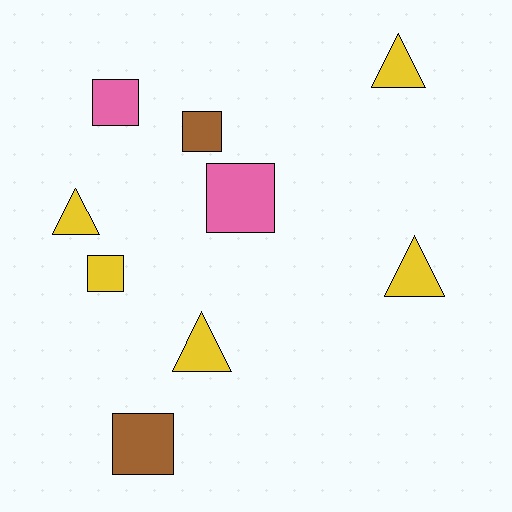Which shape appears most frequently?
Square, with 5 objects.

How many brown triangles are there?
There are no brown triangles.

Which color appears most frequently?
Yellow, with 5 objects.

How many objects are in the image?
There are 9 objects.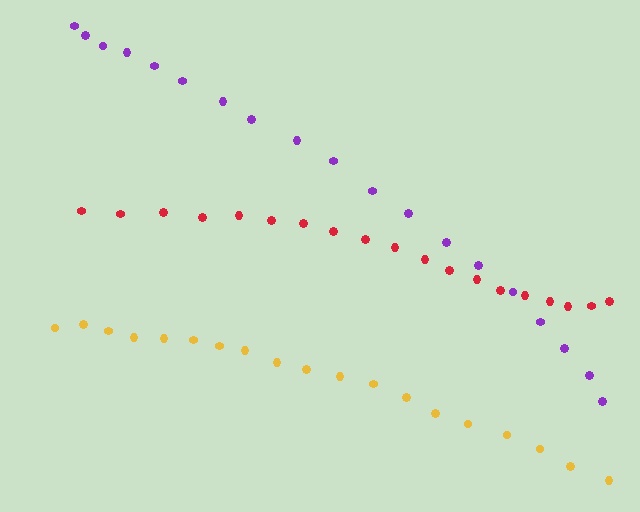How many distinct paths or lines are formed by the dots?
There are 3 distinct paths.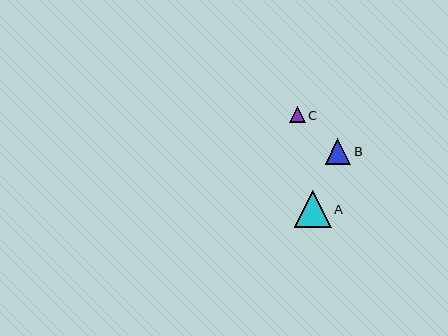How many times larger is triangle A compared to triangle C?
Triangle A is approximately 2.3 times the size of triangle C.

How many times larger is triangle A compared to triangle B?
Triangle A is approximately 1.4 times the size of triangle B.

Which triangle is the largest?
Triangle A is the largest with a size of approximately 37 pixels.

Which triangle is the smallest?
Triangle C is the smallest with a size of approximately 16 pixels.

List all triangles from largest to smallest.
From largest to smallest: A, B, C.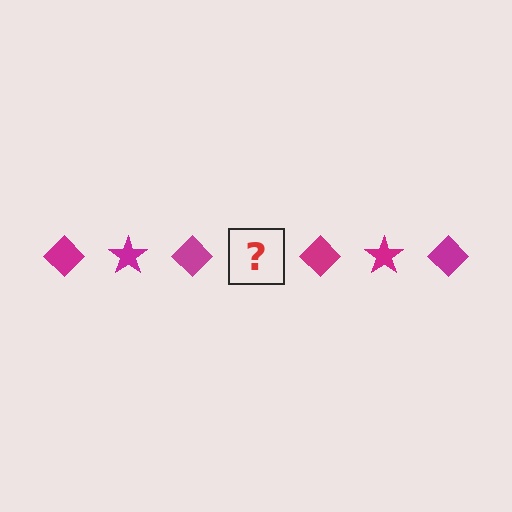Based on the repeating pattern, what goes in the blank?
The blank should be a magenta star.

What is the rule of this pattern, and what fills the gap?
The rule is that the pattern cycles through diamond, star shapes in magenta. The gap should be filled with a magenta star.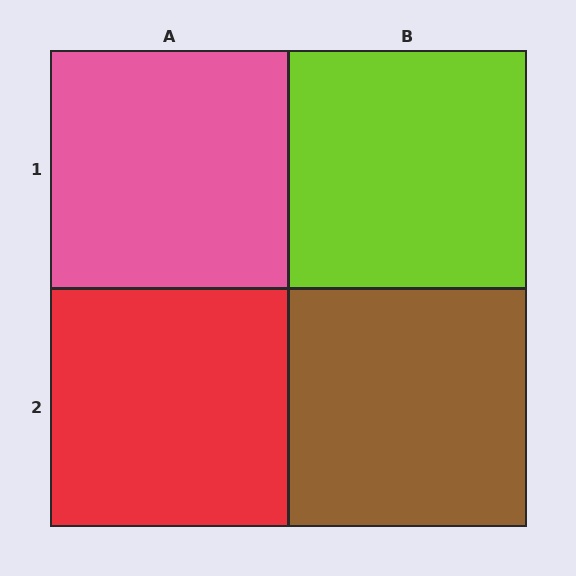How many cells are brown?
1 cell is brown.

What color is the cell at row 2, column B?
Brown.